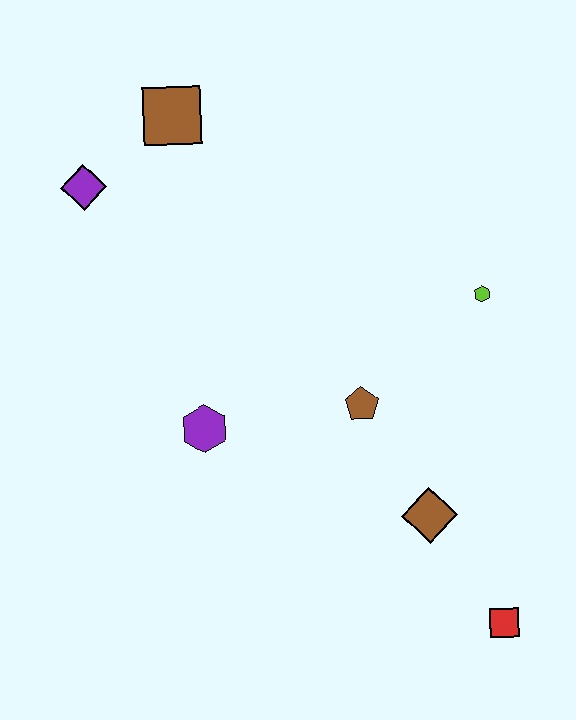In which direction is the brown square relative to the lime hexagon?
The brown square is to the left of the lime hexagon.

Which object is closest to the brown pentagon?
The brown diamond is closest to the brown pentagon.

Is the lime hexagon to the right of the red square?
No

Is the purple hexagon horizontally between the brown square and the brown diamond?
Yes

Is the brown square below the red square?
No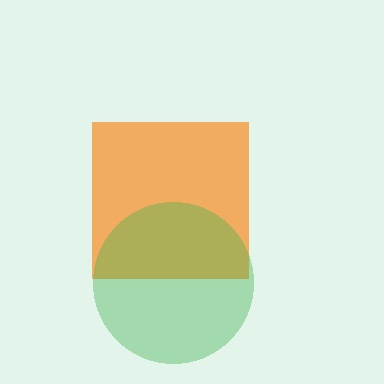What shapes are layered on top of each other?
The layered shapes are: an orange square, a green circle.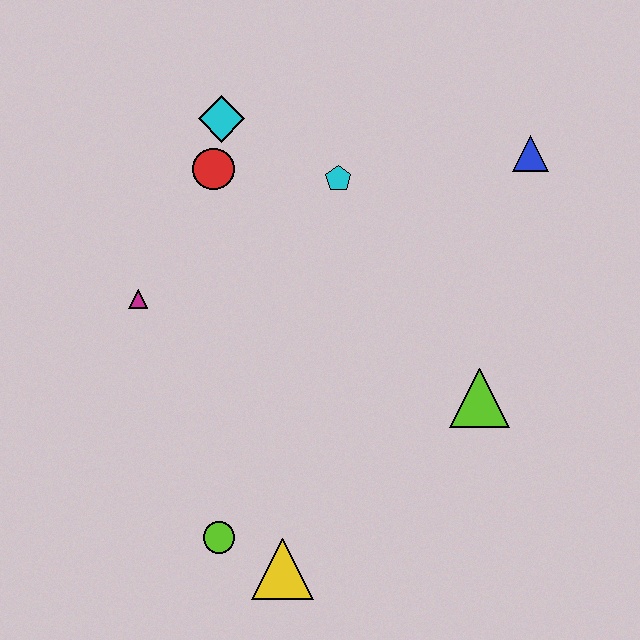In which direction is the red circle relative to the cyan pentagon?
The red circle is to the left of the cyan pentagon.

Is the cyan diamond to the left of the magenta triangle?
No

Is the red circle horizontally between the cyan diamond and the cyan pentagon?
No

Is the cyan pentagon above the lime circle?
Yes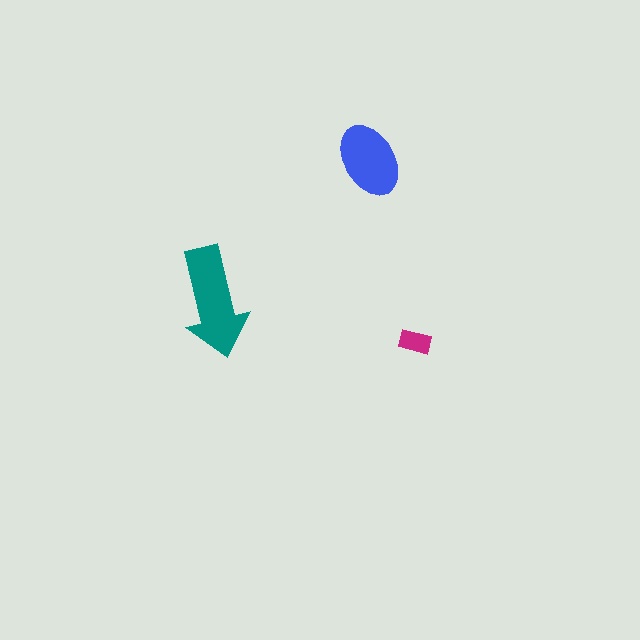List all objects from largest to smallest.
The teal arrow, the blue ellipse, the magenta rectangle.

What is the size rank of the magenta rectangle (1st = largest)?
3rd.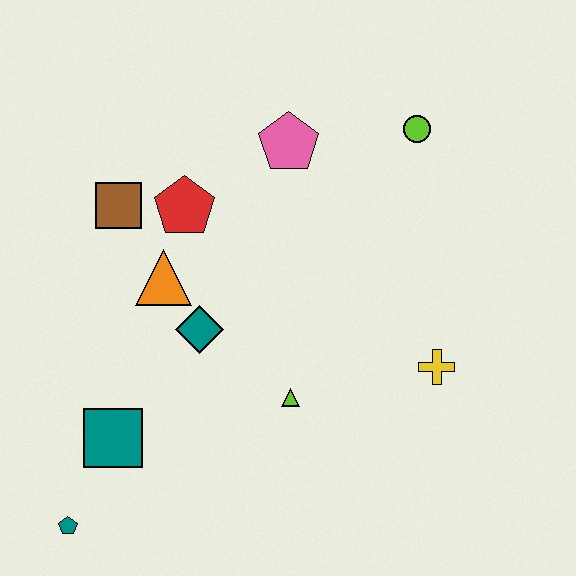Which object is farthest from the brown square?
The yellow cross is farthest from the brown square.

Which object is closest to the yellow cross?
The lime triangle is closest to the yellow cross.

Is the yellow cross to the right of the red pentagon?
Yes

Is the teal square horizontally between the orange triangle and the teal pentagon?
Yes